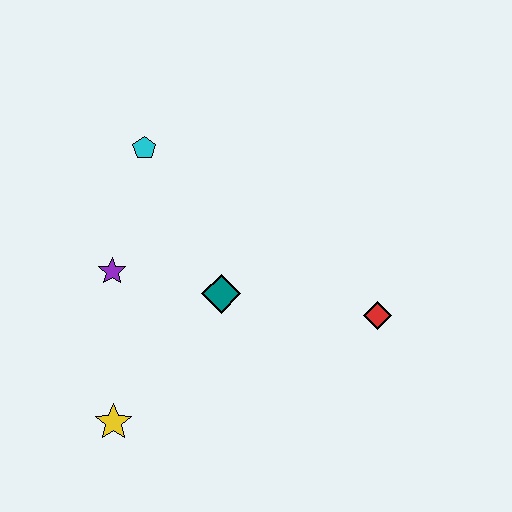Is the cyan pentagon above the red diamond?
Yes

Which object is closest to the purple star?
The teal diamond is closest to the purple star.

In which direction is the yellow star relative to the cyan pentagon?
The yellow star is below the cyan pentagon.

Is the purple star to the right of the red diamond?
No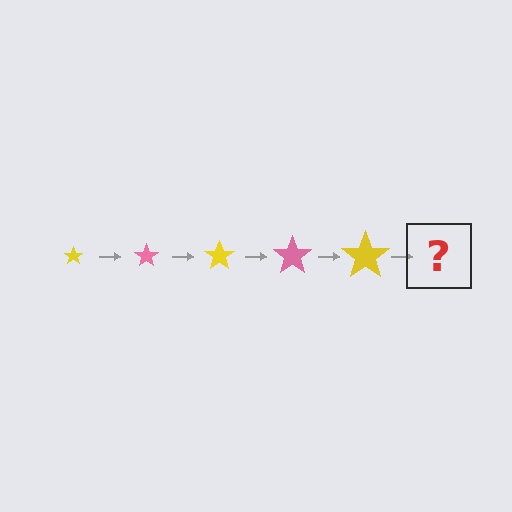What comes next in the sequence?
The next element should be a pink star, larger than the previous one.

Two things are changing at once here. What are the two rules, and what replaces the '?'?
The two rules are that the star grows larger each step and the color cycles through yellow and pink. The '?' should be a pink star, larger than the previous one.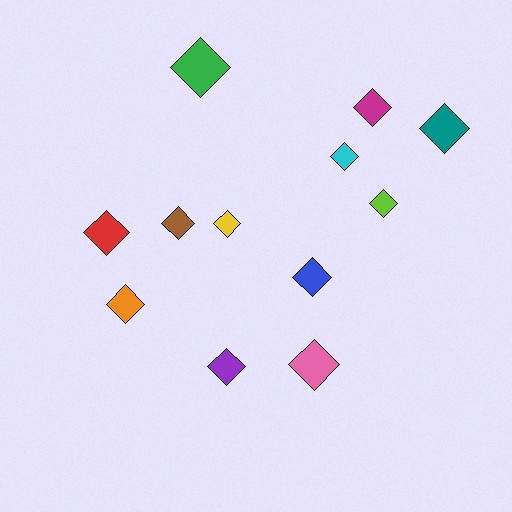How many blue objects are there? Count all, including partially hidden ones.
There is 1 blue object.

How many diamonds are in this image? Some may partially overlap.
There are 12 diamonds.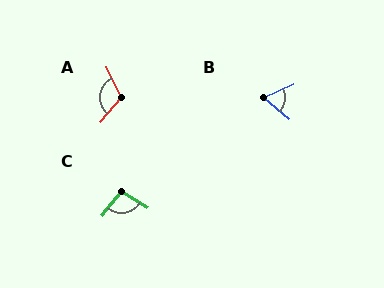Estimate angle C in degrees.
Approximately 97 degrees.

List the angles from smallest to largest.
B (64°), C (97°), A (114°).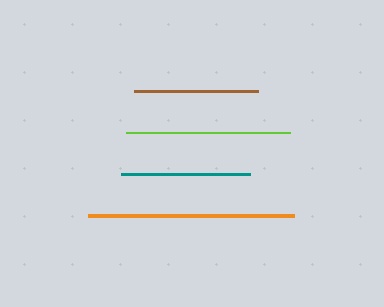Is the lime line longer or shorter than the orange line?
The orange line is longer than the lime line.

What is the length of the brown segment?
The brown segment is approximately 124 pixels long.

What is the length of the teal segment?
The teal segment is approximately 129 pixels long.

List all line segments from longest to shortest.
From longest to shortest: orange, lime, teal, brown.